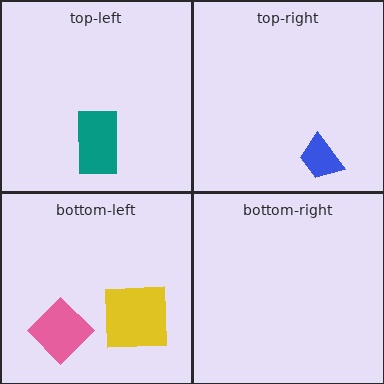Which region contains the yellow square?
The bottom-left region.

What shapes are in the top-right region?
The blue trapezoid.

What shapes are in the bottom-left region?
The pink diamond, the yellow square.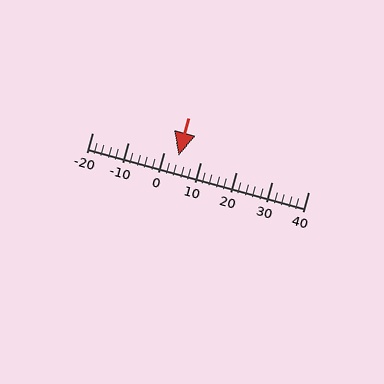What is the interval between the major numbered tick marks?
The major tick marks are spaced 10 units apart.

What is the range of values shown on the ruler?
The ruler shows values from -20 to 40.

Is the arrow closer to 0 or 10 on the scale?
The arrow is closer to 0.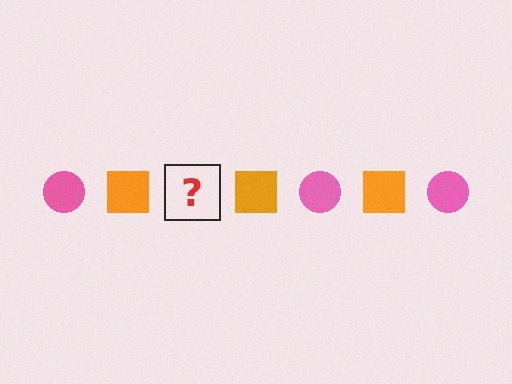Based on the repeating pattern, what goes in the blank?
The blank should be a pink circle.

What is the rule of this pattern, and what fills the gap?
The rule is that the pattern alternates between pink circle and orange square. The gap should be filled with a pink circle.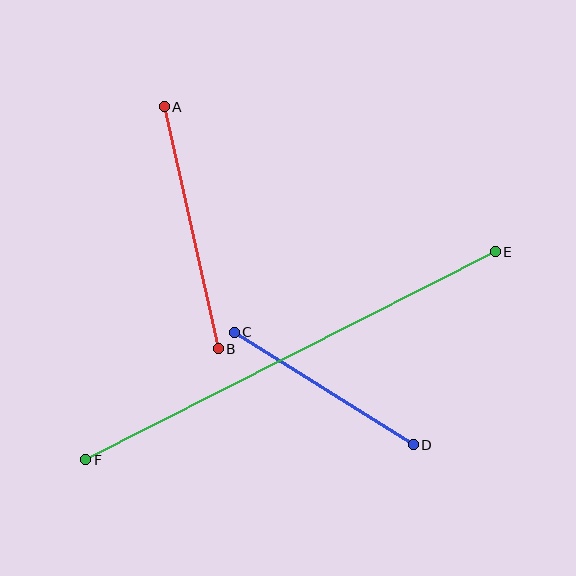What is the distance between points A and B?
The distance is approximately 248 pixels.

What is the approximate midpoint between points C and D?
The midpoint is at approximately (324, 388) pixels.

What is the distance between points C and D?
The distance is approximately 211 pixels.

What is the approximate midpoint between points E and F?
The midpoint is at approximately (291, 356) pixels.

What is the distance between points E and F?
The distance is approximately 459 pixels.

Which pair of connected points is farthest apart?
Points E and F are farthest apart.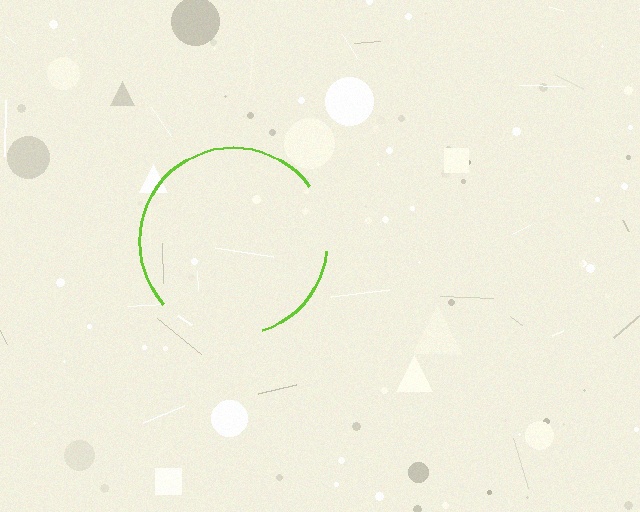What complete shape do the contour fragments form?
The contour fragments form a circle.